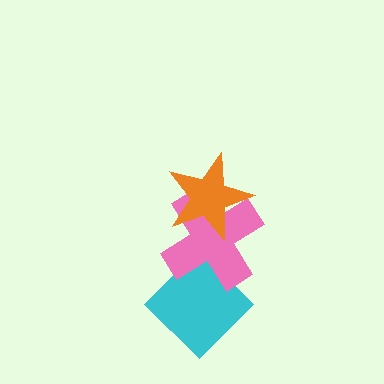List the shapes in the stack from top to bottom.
From top to bottom: the orange star, the pink cross, the cyan diamond.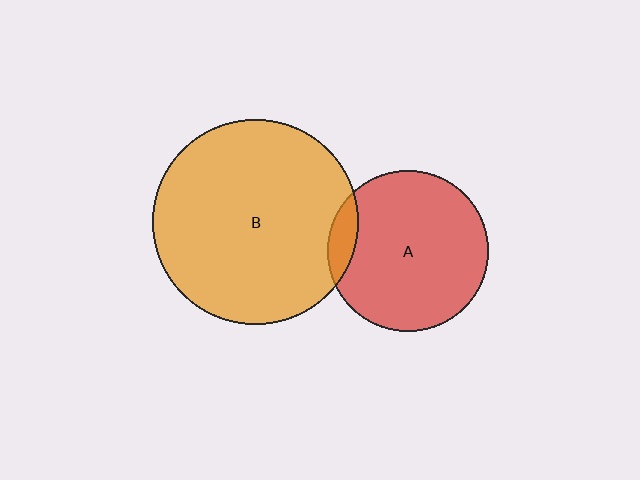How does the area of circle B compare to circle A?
Approximately 1.6 times.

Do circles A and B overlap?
Yes.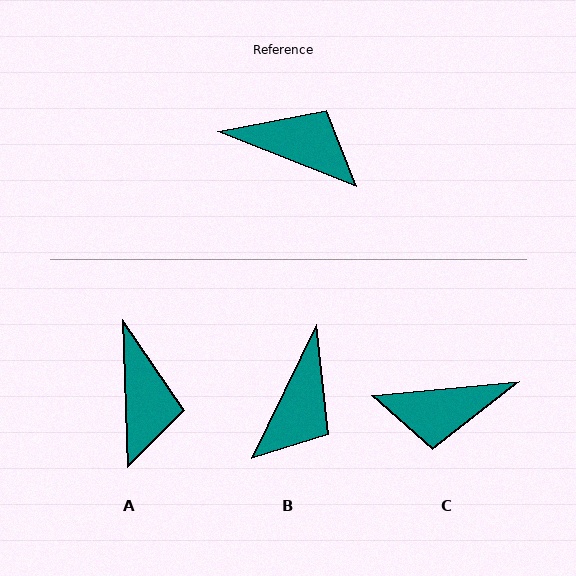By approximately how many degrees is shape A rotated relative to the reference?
Approximately 66 degrees clockwise.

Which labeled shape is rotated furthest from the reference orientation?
C, about 153 degrees away.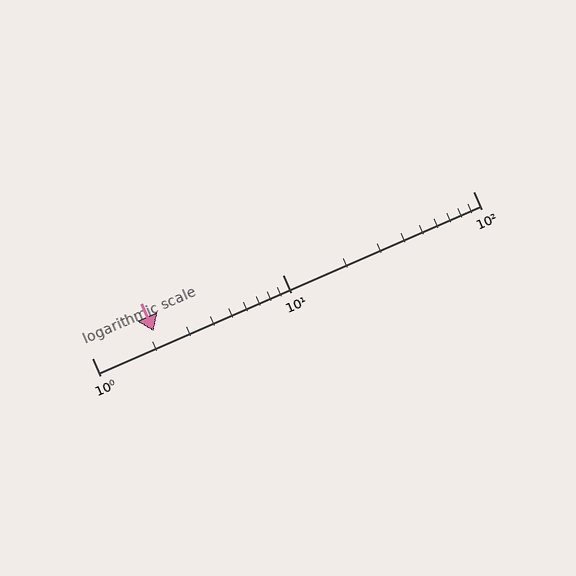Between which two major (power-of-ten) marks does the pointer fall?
The pointer is between 1 and 10.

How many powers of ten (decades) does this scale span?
The scale spans 2 decades, from 1 to 100.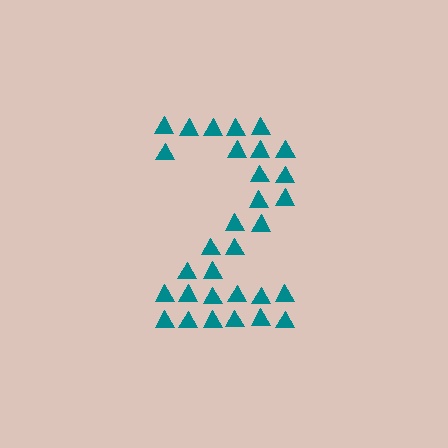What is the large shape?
The large shape is the digit 2.